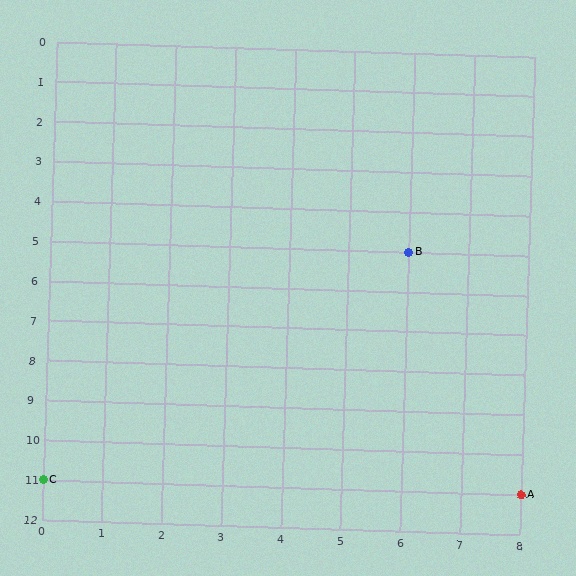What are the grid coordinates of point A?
Point A is at grid coordinates (8, 11).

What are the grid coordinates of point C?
Point C is at grid coordinates (0, 11).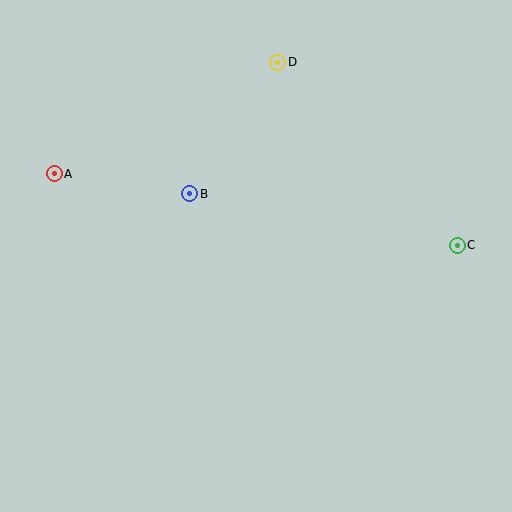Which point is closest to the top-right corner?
Point D is closest to the top-right corner.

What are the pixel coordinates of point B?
Point B is at (190, 194).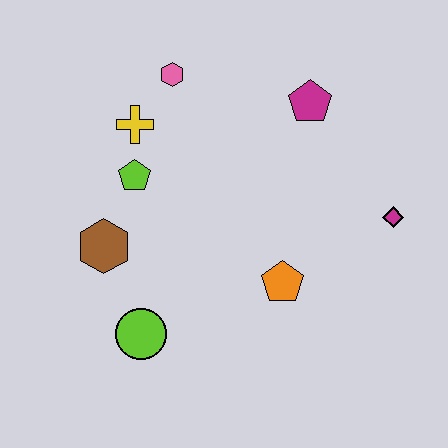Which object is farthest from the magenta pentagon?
The lime circle is farthest from the magenta pentagon.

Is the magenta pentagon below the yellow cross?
No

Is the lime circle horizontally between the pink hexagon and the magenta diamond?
No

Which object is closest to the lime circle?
The brown hexagon is closest to the lime circle.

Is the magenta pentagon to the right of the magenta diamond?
No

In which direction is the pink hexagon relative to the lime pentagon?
The pink hexagon is above the lime pentagon.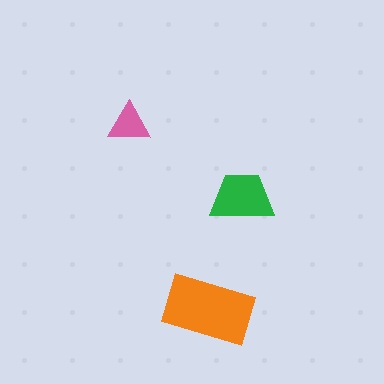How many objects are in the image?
There are 3 objects in the image.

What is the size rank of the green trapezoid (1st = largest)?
2nd.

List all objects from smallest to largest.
The pink triangle, the green trapezoid, the orange rectangle.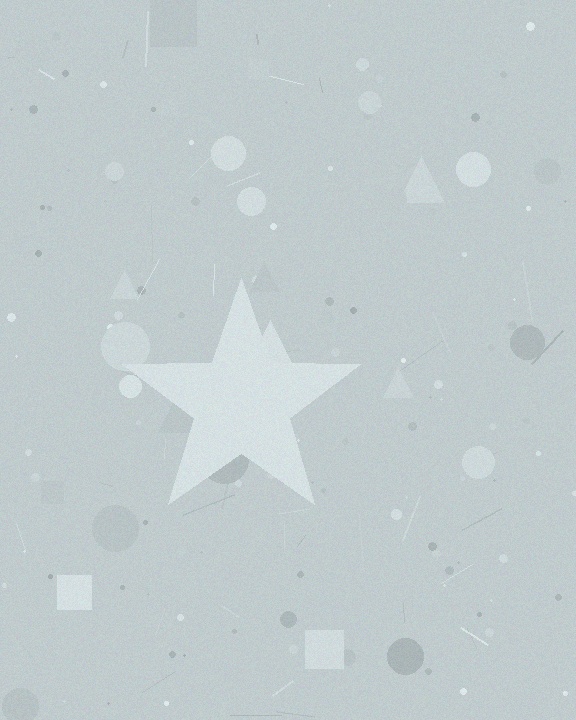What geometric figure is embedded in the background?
A star is embedded in the background.